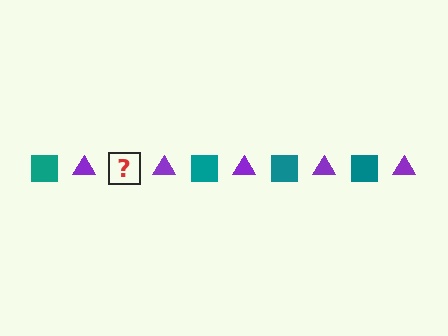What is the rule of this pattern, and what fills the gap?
The rule is that the pattern alternates between teal square and purple triangle. The gap should be filled with a teal square.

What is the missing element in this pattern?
The missing element is a teal square.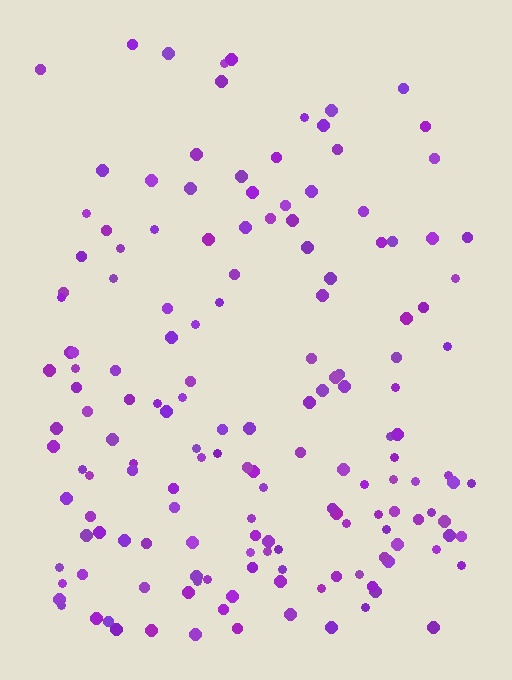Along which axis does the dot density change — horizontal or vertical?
Vertical.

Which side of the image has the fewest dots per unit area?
The top.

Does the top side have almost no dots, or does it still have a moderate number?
Still a moderate number, just noticeably fewer than the bottom.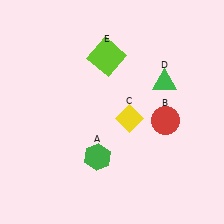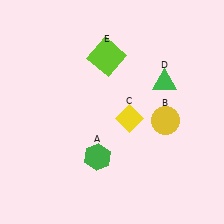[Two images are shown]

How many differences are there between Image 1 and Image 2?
There is 1 difference between the two images.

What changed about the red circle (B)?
In Image 1, B is red. In Image 2, it changed to yellow.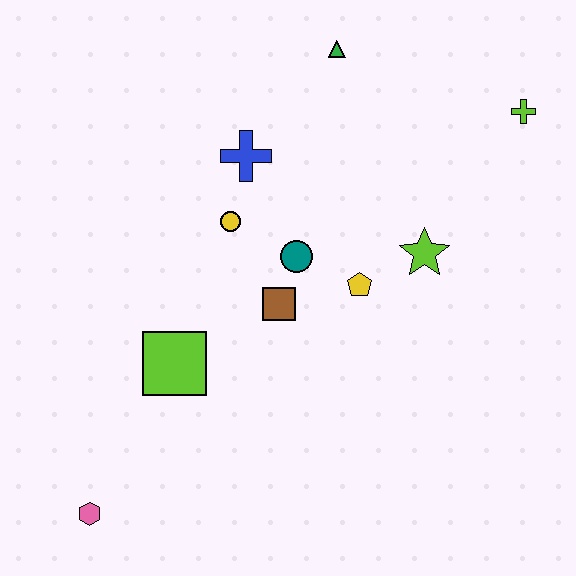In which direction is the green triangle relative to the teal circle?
The green triangle is above the teal circle.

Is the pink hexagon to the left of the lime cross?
Yes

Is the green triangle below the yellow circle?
No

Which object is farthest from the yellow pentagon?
The pink hexagon is farthest from the yellow pentagon.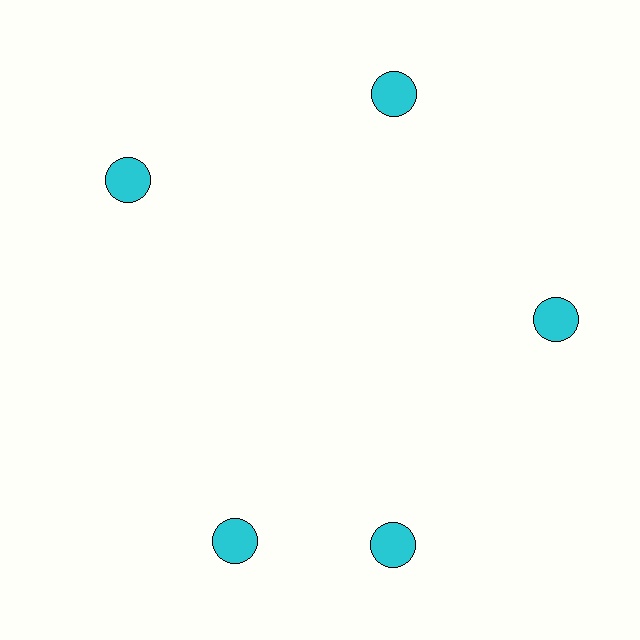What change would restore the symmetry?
The symmetry would be restored by rotating it back into even spacing with its neighbors so that all 5 circles sit at equal angles and equal distance from the center.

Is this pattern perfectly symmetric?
No. The 5 cyan circles are arranged in a ring, but one element near the 8 o'clock position is rotated out of alignment along the ring, breaking the 5-fold rotational symmetry.